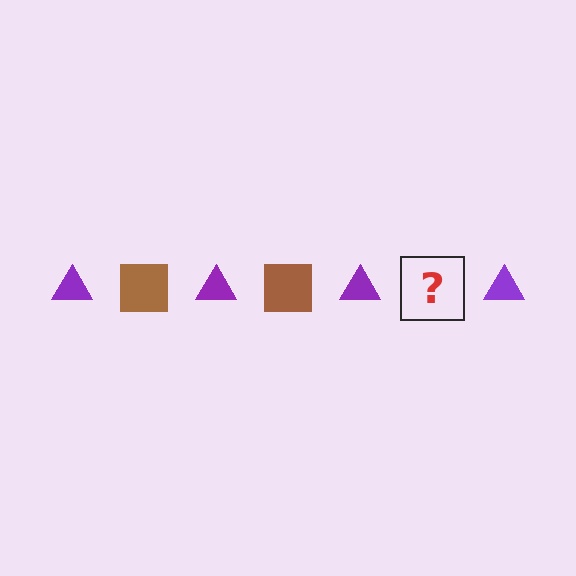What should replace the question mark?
The question mark should be replaced with a brown square.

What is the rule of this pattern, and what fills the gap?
The rule is that the pattern alternates between purple triangle and brown square. The gap should be filled with a brown square.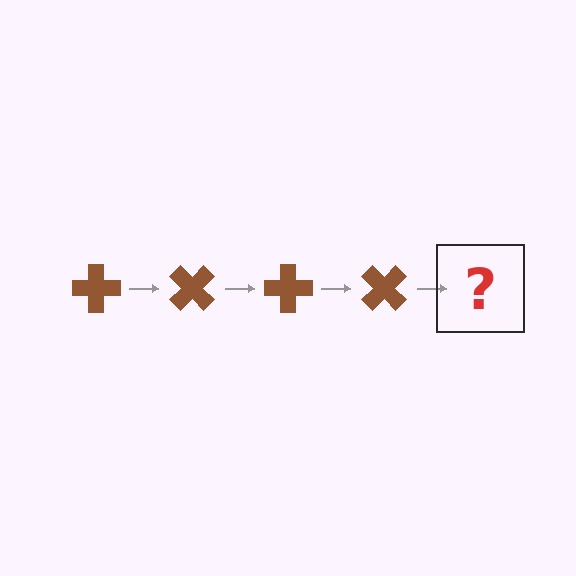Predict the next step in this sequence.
The next step is a brown cross rotated 180 degrees.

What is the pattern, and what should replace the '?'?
The pattern is that the cross rotates 45 degrees each step. The '?' should be a brown cross rotated 180 degrees.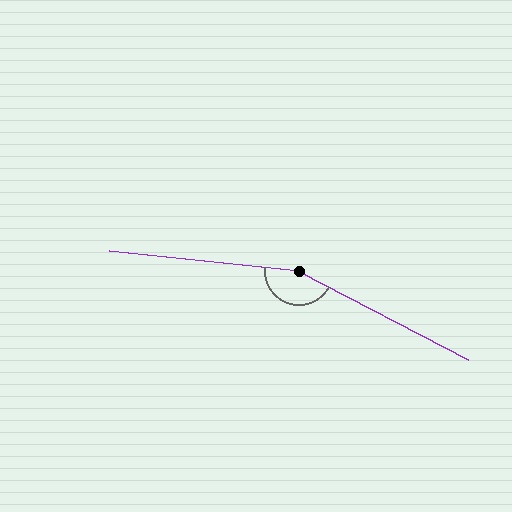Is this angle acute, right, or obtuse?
It is obtuse.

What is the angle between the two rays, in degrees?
Approximately 158 degrees.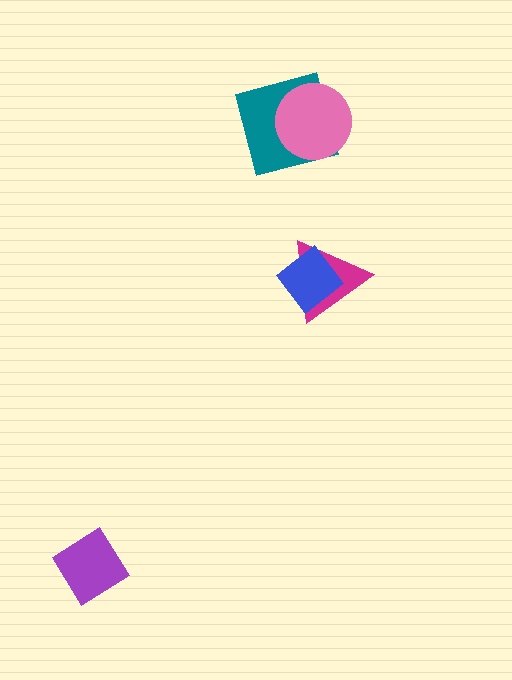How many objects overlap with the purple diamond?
0 objects overlap with the purple diamond.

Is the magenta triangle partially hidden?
Yes, it is partially covered by another shape.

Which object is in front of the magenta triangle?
The blue diamond is in front of the magenta triangle.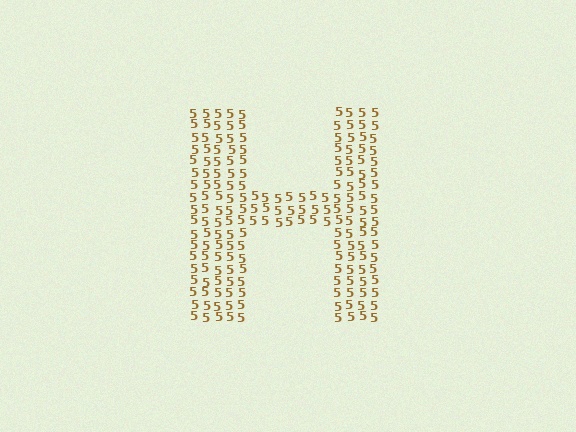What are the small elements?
The small elements are digit 5's.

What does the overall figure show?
The overall figure shows the letter H.